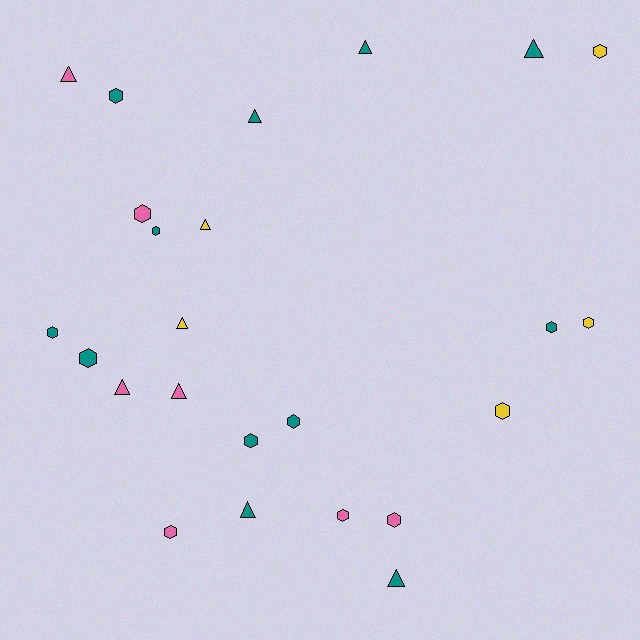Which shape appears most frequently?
Hexagon, with 14 objects.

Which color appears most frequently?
Teal, with 12 objects.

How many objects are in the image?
There are 24 objects.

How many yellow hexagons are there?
There are 3 yellow hexagons.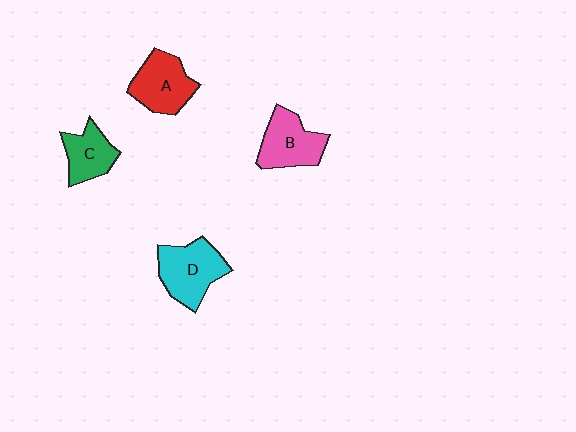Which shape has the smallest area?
Shape C (green).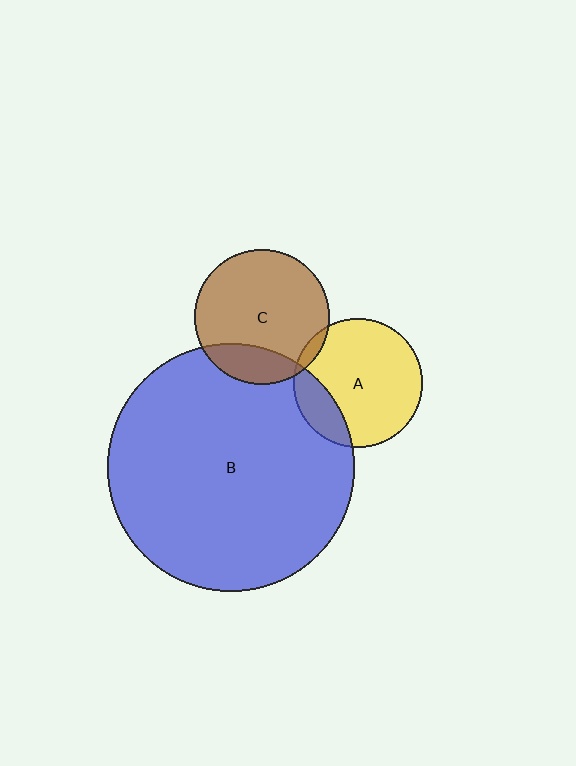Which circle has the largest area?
Circle B (blue).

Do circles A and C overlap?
Yes.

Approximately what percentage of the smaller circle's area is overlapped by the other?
Approximately 5%.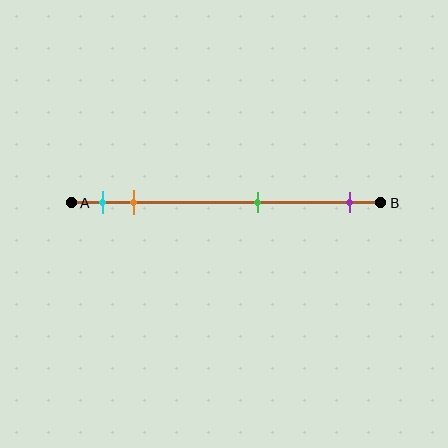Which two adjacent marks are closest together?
The cyan and orange marks are the closest adjacent pair.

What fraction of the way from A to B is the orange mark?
The orange mark is approximately 20% (0.2) of the way from A to B.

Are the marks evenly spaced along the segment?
No, the marks are not evenly spaced.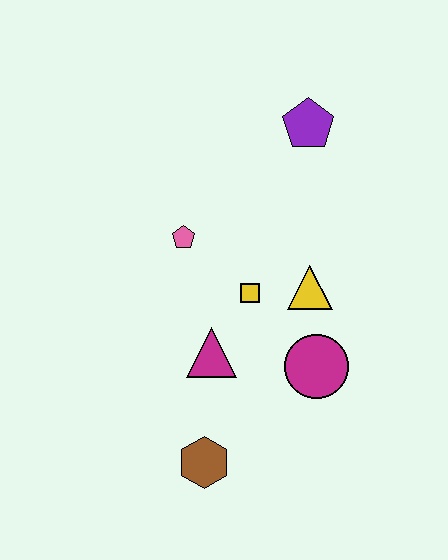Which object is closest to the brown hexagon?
The magenta triangle is closest to the brown hexagon.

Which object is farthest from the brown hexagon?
The purple pentagon is farthest from the brown hexagon.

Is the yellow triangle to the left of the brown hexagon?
No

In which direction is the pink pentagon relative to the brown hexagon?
The pink pentagon is above the brown hexagon.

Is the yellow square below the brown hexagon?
No